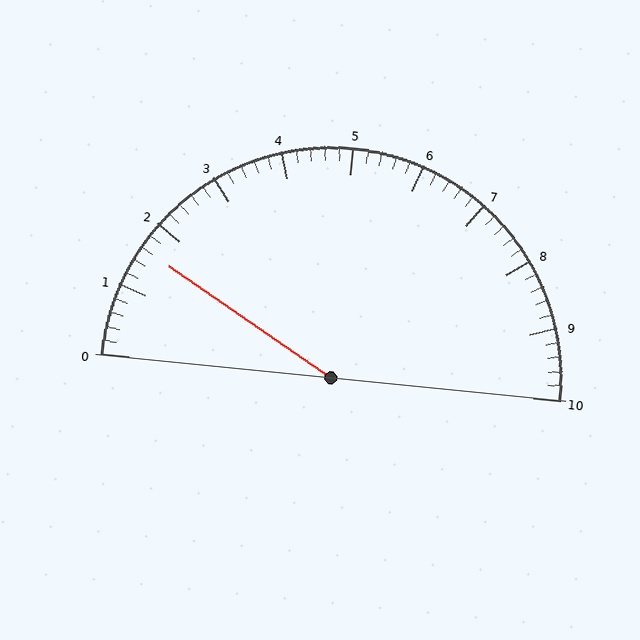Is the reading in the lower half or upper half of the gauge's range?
The reading is in the lower half of the range (0 to 10).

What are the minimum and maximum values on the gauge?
The gauge ranges from 0 to 10.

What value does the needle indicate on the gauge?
The needle indicates approximately 1.6.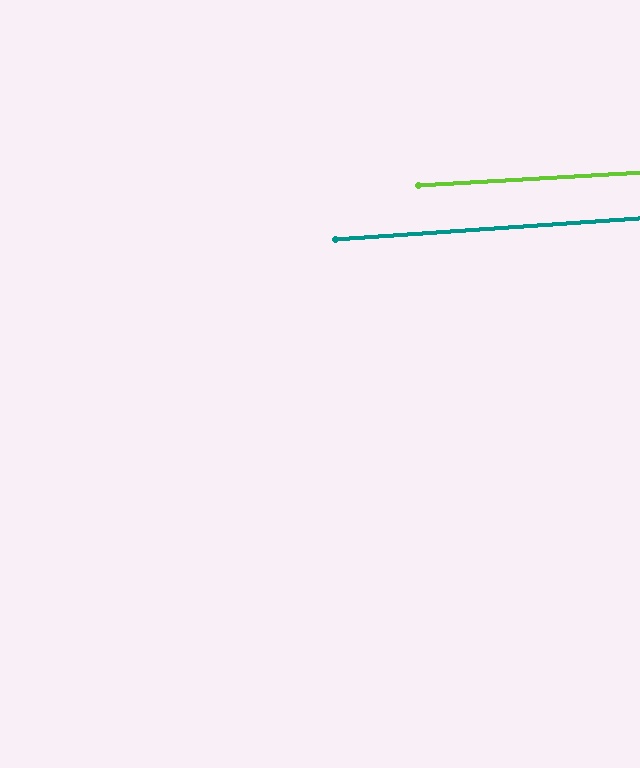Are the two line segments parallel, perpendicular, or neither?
Parallel — their directions differ by only 0.5°.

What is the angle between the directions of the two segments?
Approximately 1 degree.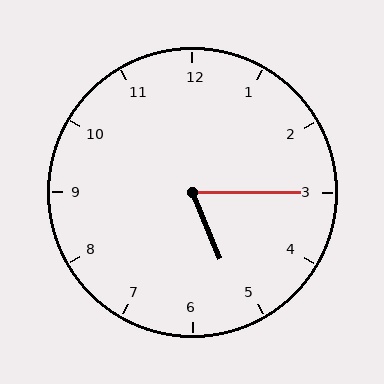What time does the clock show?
5:15.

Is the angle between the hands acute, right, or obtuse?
It is acute.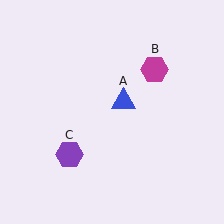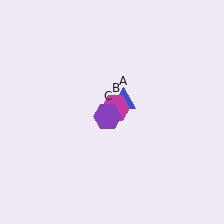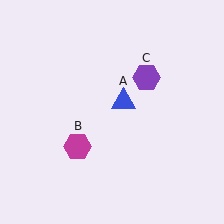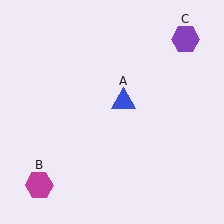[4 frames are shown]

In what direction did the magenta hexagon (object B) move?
The magenta hexagon (object B) moved down and to the left.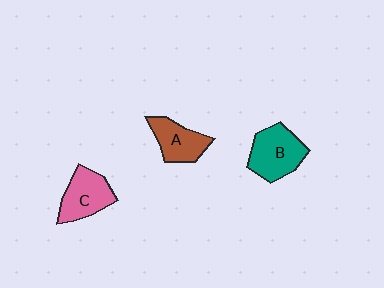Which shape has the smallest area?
Shape A (brown).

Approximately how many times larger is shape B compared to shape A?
Approximately 1.3 times.